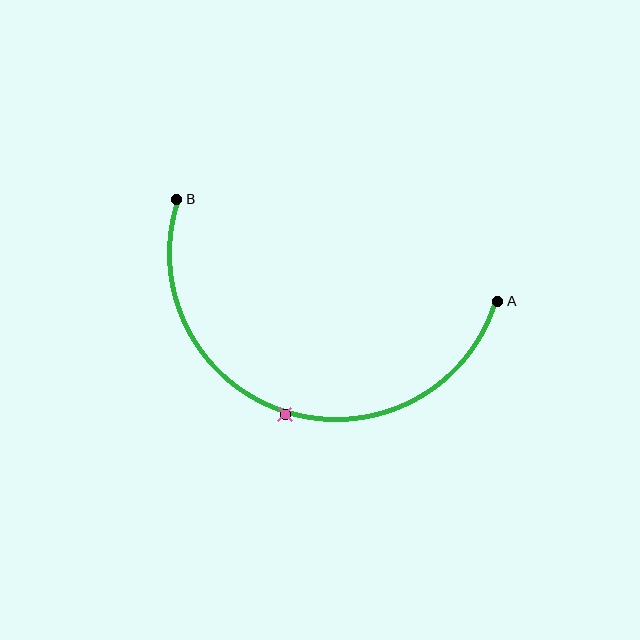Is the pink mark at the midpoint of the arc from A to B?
Yes. The pink mark lies on the arc at equal arc-length from both A and B — it is the arc midpoint.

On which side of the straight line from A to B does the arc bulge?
The arc bulges below the straight line connecting A and B.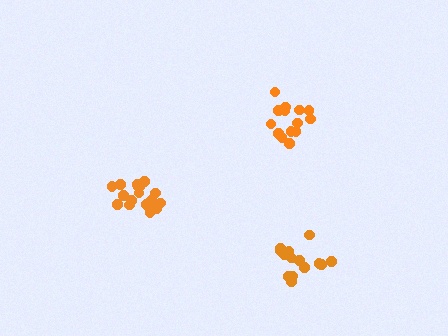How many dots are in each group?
Group 1: 14 dots, Group 2: 17 dots, Group 3: 14 dots (45 total).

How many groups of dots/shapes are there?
There are 3 groups.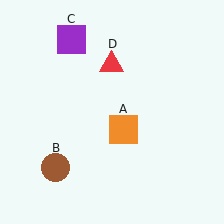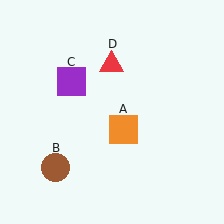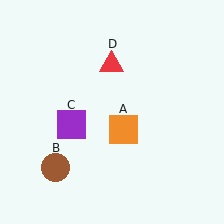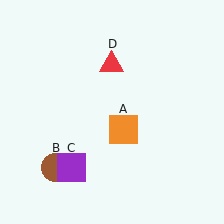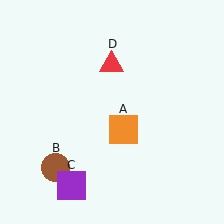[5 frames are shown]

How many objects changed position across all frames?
1 object changed position: purple square (object C).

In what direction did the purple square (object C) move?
The purple square (object C) moved down.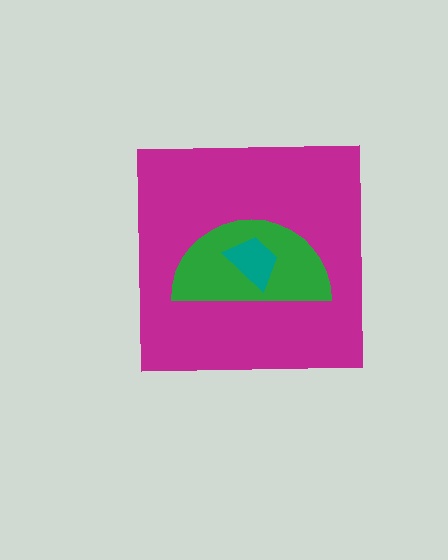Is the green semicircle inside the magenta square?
Yes.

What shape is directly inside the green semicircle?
The teal trapezoid.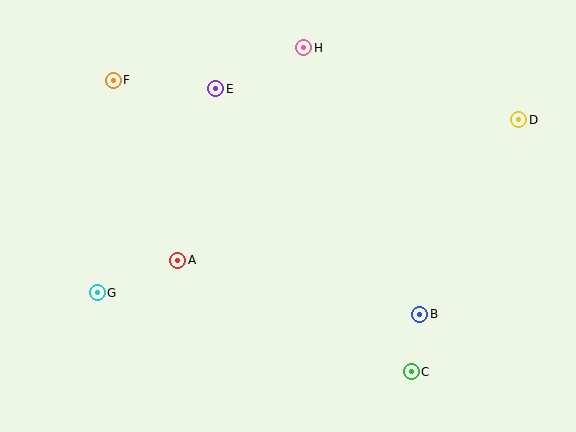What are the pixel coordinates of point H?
Point H is at (304, 48).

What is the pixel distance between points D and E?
The distance between D and E is 304 pixels.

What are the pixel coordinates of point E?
Point E is at (216, 89).